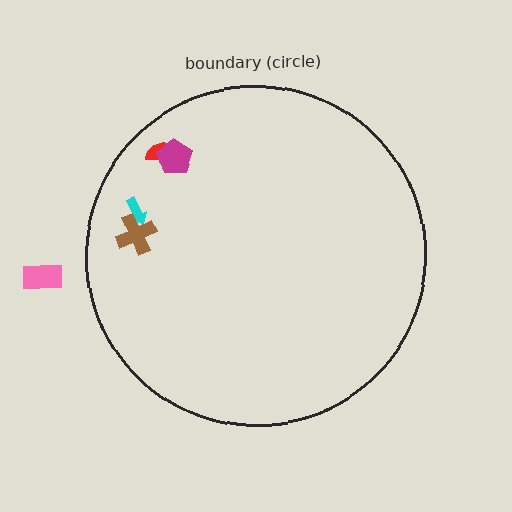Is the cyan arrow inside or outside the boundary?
Inside.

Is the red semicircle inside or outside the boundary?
Inside.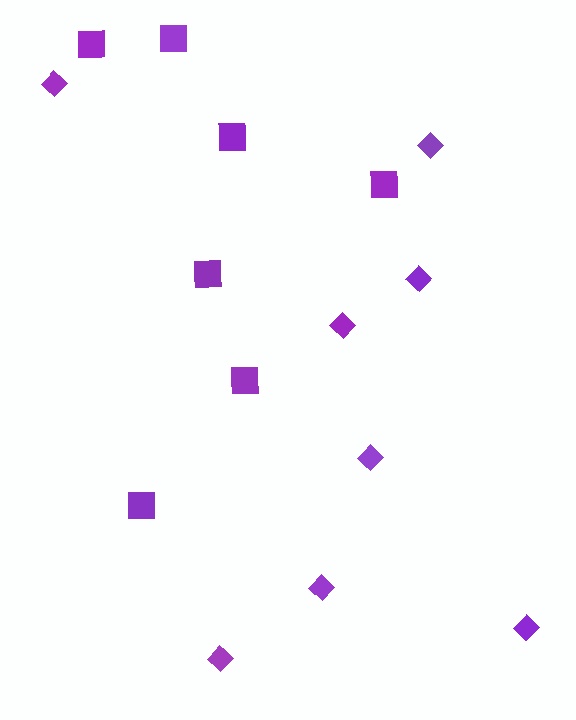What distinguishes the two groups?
There are 2 groups: one group of diamonds (8) and one group of squares (7).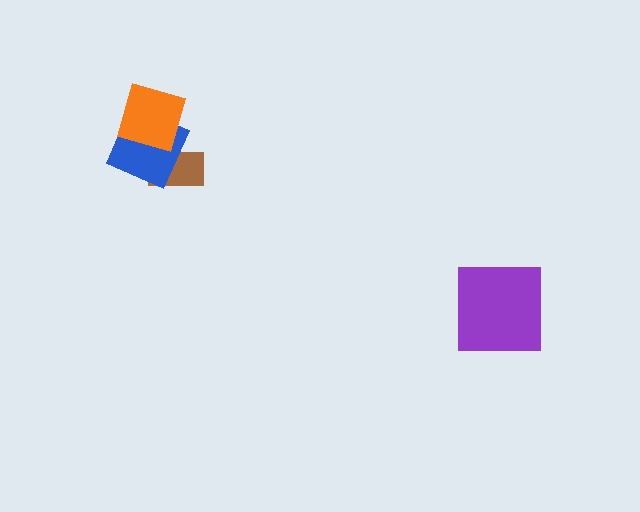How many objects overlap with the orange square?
1 object overlaps with the orange square.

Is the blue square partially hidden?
Yes, it is partially covered by another shape.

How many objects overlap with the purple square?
0 objects overlap with the purple square.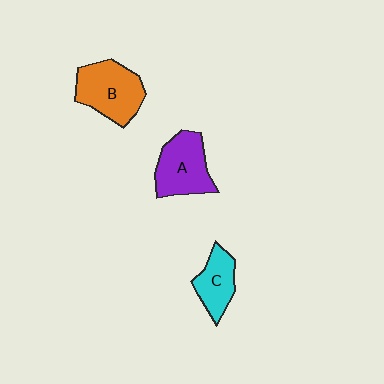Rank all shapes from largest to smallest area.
From largest to smallest: B (orange), A (purple), C (cyan).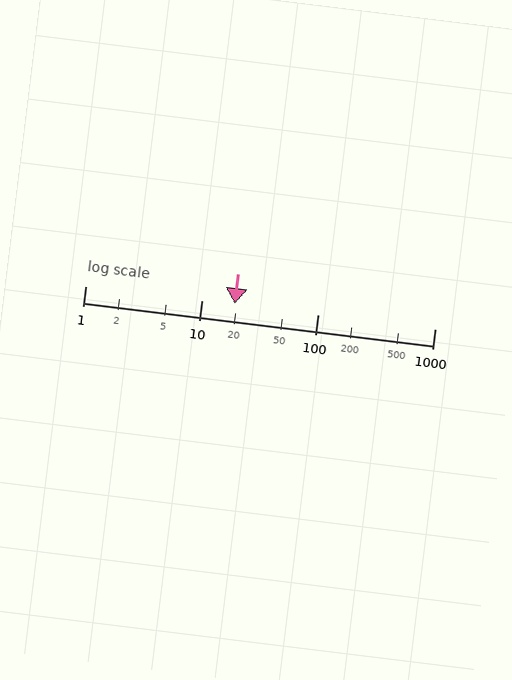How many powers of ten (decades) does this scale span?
The scale spans 3 decades, from 1 to 1000.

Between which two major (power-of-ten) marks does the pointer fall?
The pointer is between 10 and 100.